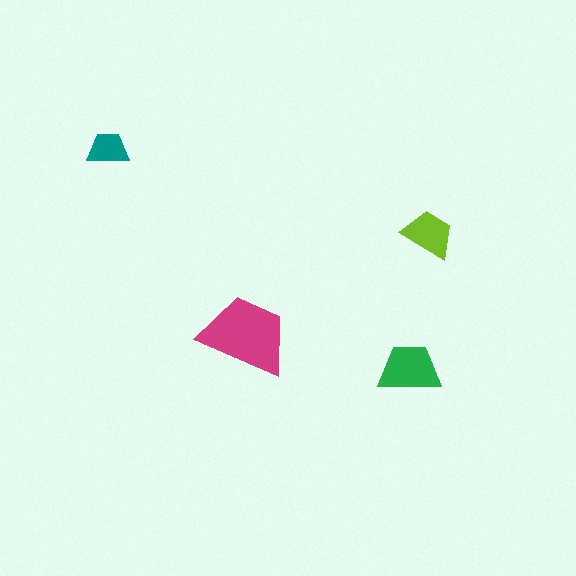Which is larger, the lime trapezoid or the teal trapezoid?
The lime one.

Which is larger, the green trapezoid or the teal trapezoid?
The green one.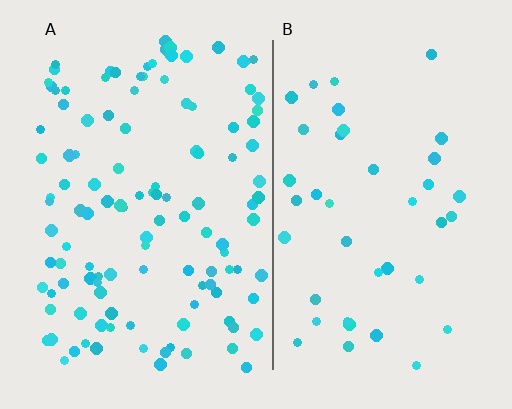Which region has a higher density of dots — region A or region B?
A (the left).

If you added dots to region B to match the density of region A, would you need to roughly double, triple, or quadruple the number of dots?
Approximately triple.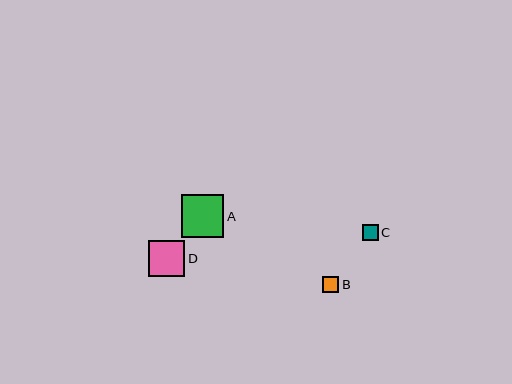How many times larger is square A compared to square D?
Square A is approximately 1.2 times the size of square D.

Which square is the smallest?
Square B is the smallest with a size of approximately 16 pixels.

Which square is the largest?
Square A is the largest with a size of approximately 42 pixels.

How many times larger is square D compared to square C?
Square D is approximately 2.2 times the size of square C.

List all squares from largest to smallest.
From largest to smallest: A, D, C, B.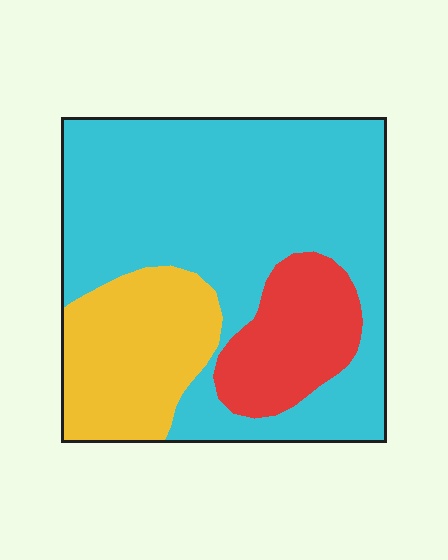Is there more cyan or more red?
Cyan.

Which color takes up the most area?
Cyan, at roughly 65%.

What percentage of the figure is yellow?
Yellow covers around 20% of the figure.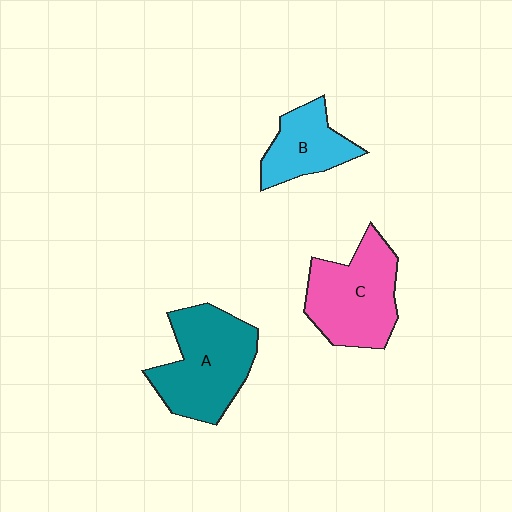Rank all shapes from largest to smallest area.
From largest to smallest: A (teal), C (pink), B (cyan).